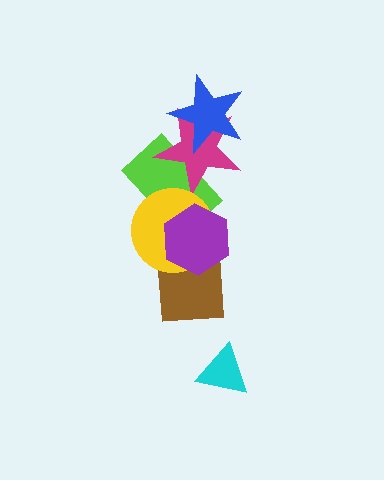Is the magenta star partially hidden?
Yes, it is partially covered by another shape.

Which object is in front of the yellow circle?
The purple hexagon is in front of the yellow circle.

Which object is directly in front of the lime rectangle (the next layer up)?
The magenta star is directly in front of the lime rectangle.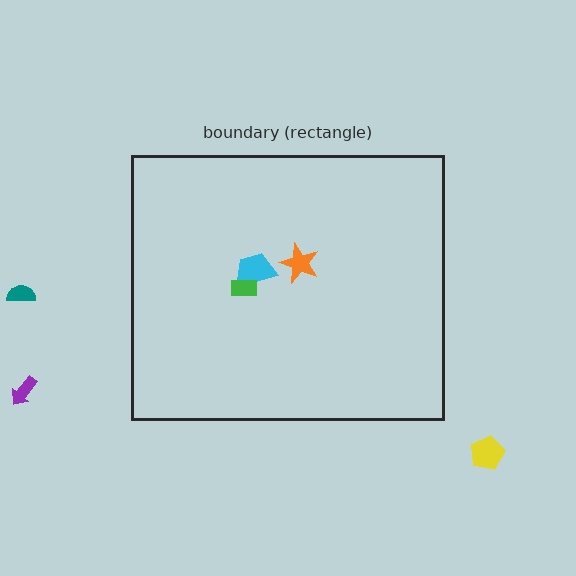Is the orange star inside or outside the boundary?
Inside.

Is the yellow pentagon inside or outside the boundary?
Outside.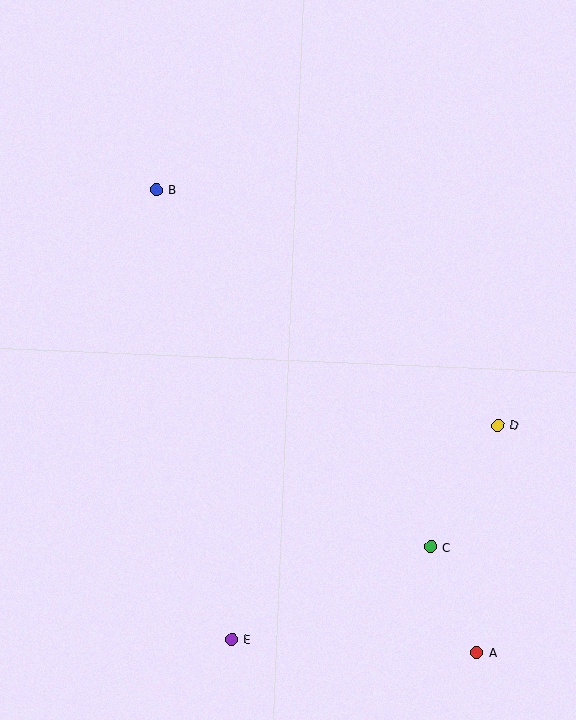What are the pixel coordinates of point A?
Point A is at (477, 652).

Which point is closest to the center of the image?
Point B at (156, 189) is closest to the center.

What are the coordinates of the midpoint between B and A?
The midpoint between B and A is at (316, 421).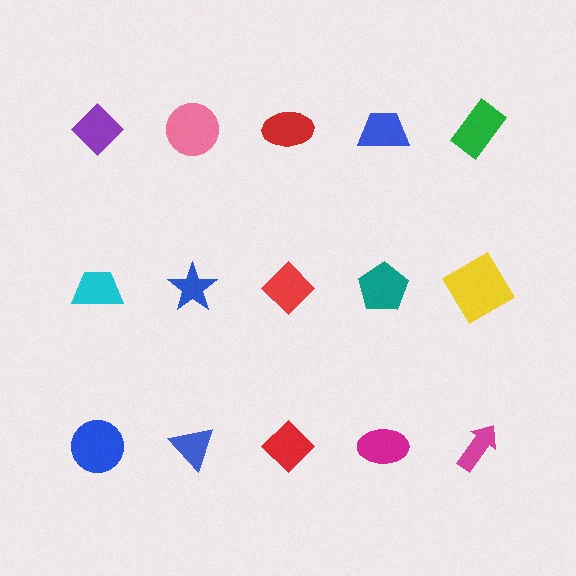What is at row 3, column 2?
A blue triangle.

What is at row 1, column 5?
A green rectangle.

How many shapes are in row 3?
5 shapes.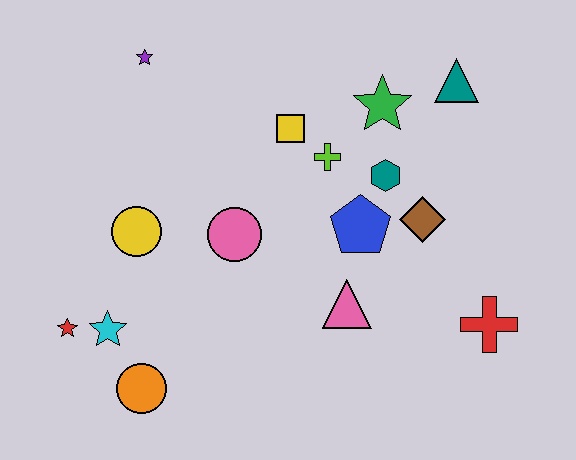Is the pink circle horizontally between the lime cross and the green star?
No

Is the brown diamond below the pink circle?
No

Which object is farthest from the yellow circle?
The red cross is farthest from the yellow circle.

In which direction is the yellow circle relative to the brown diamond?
The yellow circle is to the left of the brown diamond.